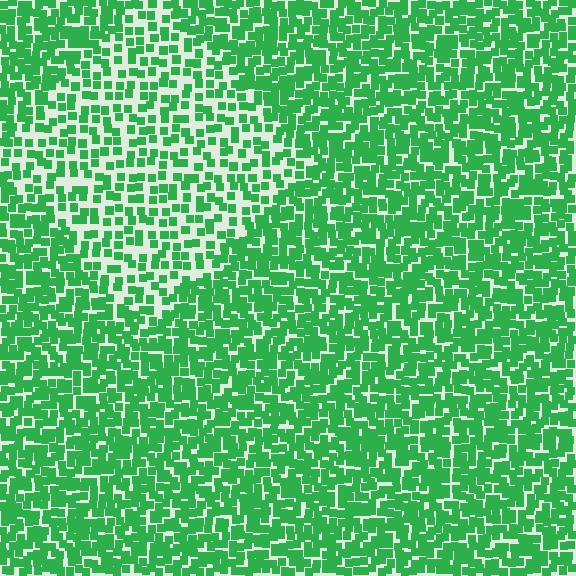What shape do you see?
I see a diamond.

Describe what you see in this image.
The image contains small green elements arranged at two different densities. A diamond-shaped region is visible where the elements are less densely packed than the surrounding area.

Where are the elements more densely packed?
The elements are more densely packed outside the diamond boundary.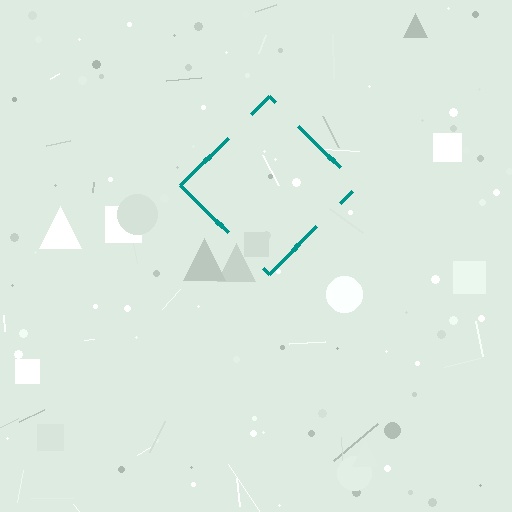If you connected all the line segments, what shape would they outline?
They would outline a diamond.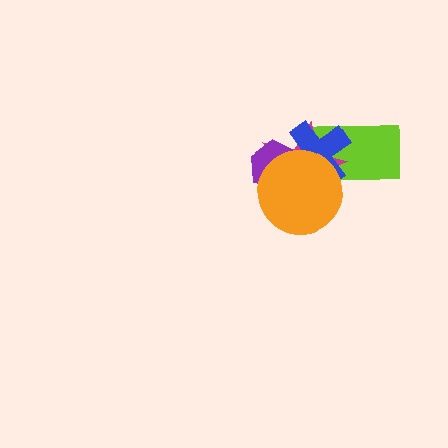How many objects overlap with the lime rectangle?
3 objects overlap with the lime rectangle.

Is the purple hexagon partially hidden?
Yes, it is partially covered by another shape.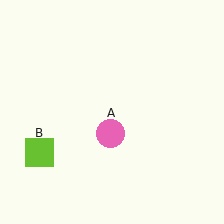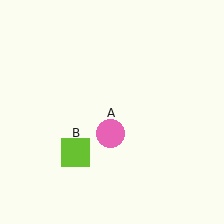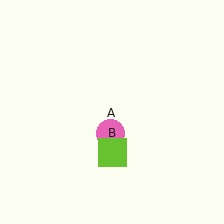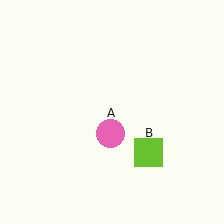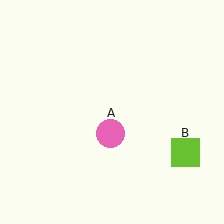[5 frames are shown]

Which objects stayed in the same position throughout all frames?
Pink circle (object A) remained stationary.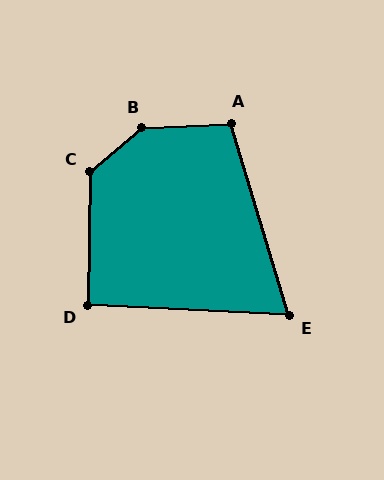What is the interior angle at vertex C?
Approximately 131 degrees (obtuse).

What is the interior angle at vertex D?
Approximately 92 degrees (approximately right).